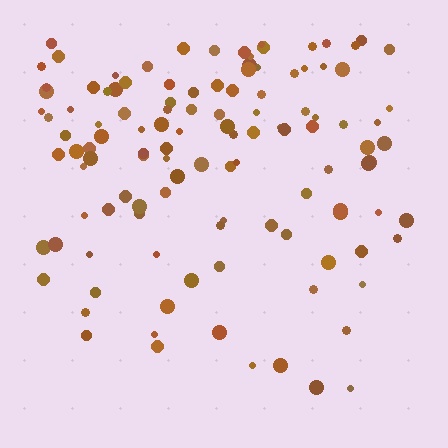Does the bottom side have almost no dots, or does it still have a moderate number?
Still a moderate number, just noticeably fewer than the top.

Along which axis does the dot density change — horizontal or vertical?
Vertical.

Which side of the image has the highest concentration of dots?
The top.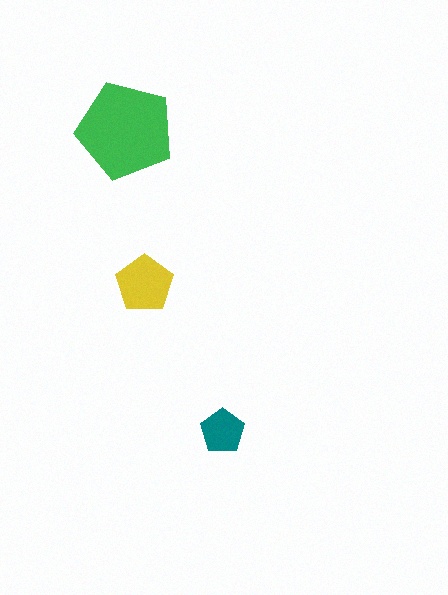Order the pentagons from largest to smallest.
the green one, the yellow one, the teal one.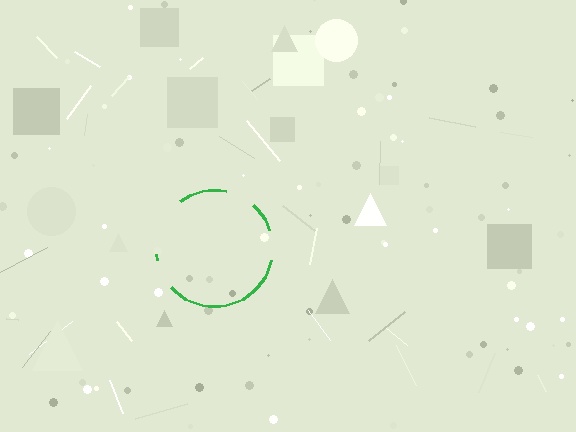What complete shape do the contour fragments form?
The contour fragments form a circle.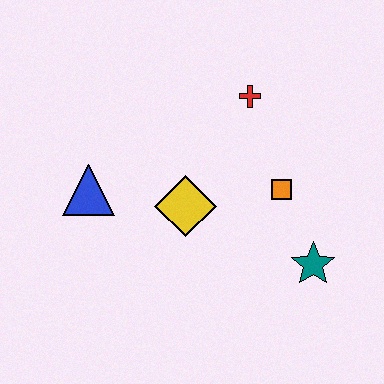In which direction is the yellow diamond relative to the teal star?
The yellow diamond is to the left of the teal star.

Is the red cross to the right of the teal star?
No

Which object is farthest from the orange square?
The blue triangle is farthest from the orange square.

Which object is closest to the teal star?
The orange square is closest to the teal star.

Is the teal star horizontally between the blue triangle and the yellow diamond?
No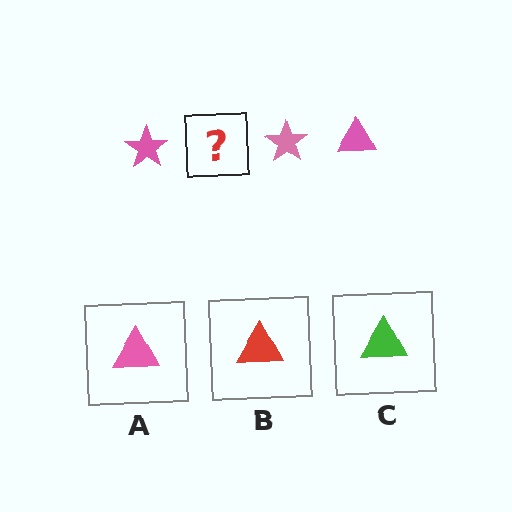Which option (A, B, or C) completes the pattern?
A.